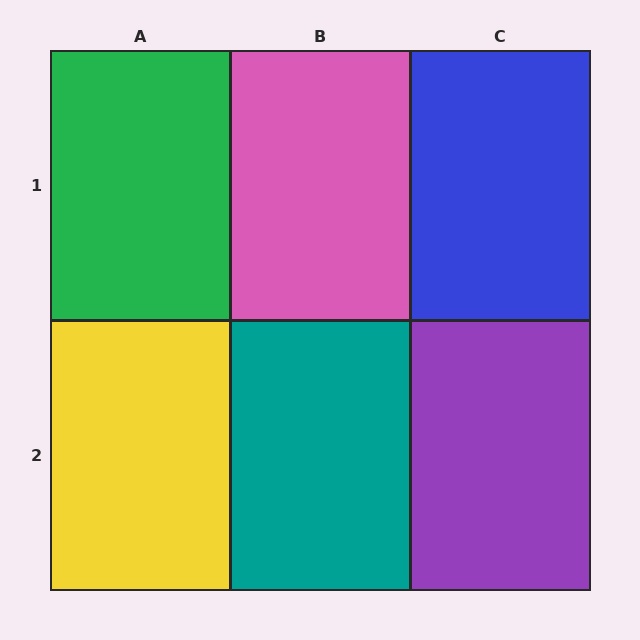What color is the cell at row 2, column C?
Purple.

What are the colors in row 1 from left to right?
Green, pink, blue.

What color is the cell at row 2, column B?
Teal.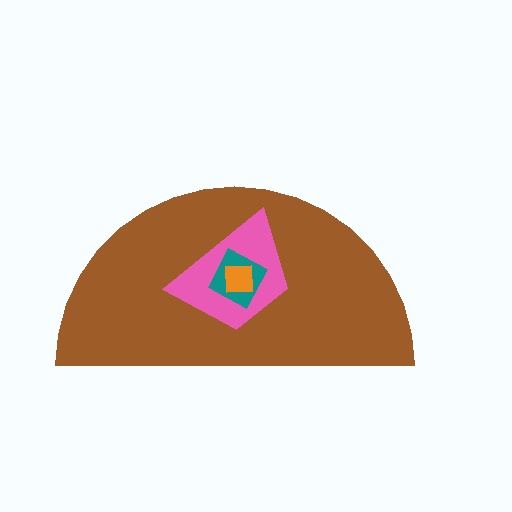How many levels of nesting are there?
4.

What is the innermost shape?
The orange square.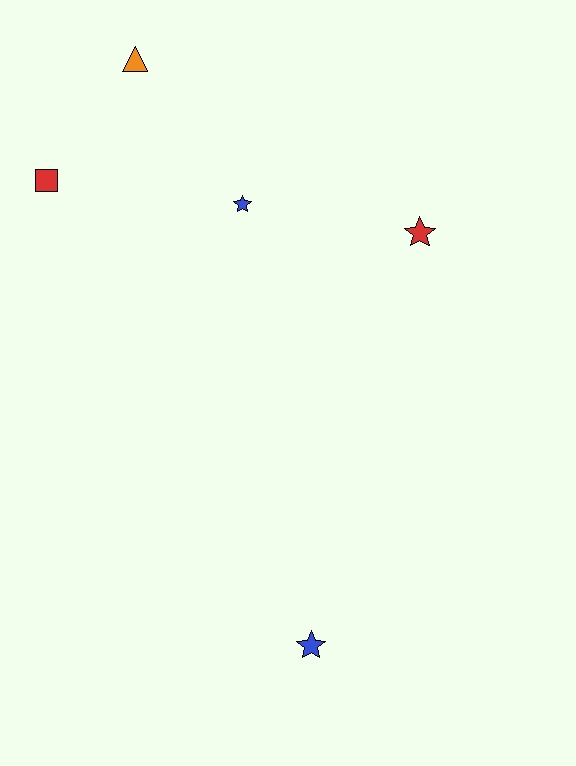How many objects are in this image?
There are 5 objects.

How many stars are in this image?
There are 3 stars.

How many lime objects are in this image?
There are no lime objects.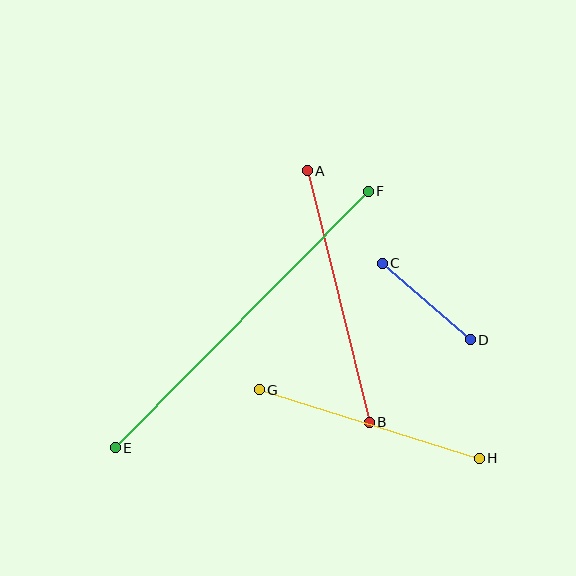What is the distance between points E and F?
The distance is approximately 360 pixels.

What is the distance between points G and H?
The distance is approximately 230 pixels.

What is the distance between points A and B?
The distance is approximately 259 pixels.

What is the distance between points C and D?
The distance is approximately 117 pixels.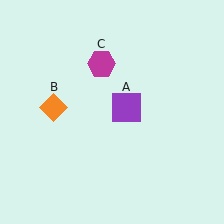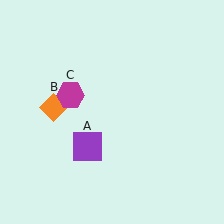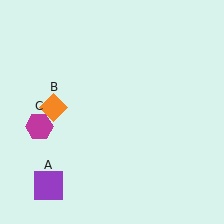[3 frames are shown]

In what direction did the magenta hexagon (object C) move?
The magenta hexagon (object C) moved down and to the left.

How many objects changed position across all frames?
2 objects changed position: purple square (object A), magenta hexagon (object C).